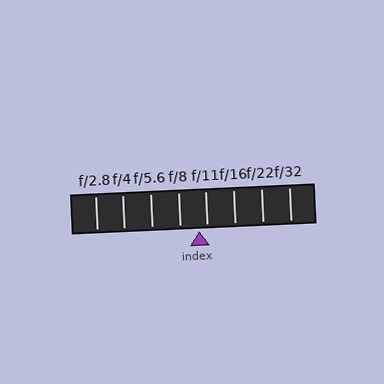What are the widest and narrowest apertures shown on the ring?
The widest aperture shown is f/2.8 and the narrowest is f/32.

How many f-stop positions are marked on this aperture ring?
There are 8 f-stop positions marked.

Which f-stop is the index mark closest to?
The index mark is closest to f/11.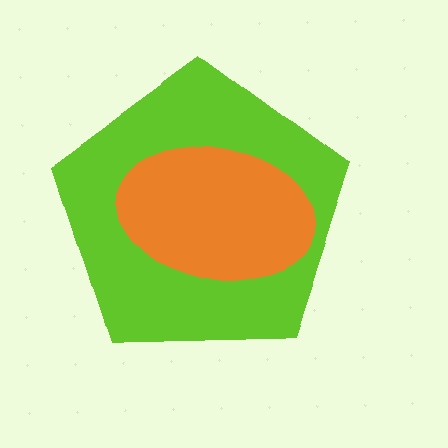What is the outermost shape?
The lime pentagon.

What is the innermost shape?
The orange ellipse.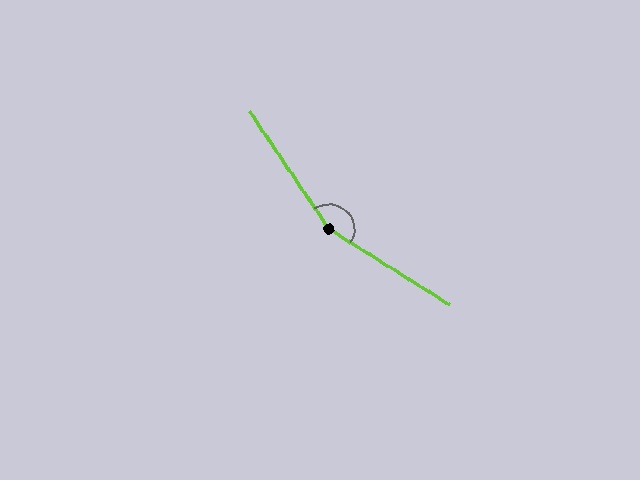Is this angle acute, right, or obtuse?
It is obtuse.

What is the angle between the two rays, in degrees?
Approximately 156 degrees.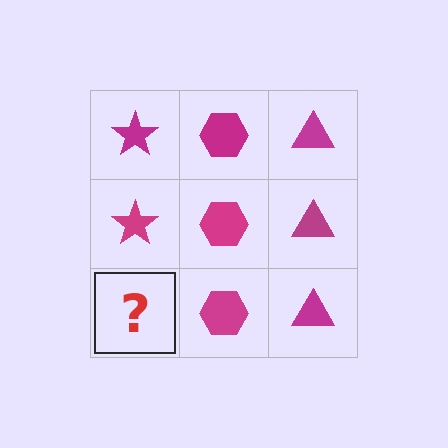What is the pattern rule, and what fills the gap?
The rule is that each column has a consistent shape. The gap should be filled with a magenta star.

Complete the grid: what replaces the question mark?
The question mark should be replaced with a magenta star.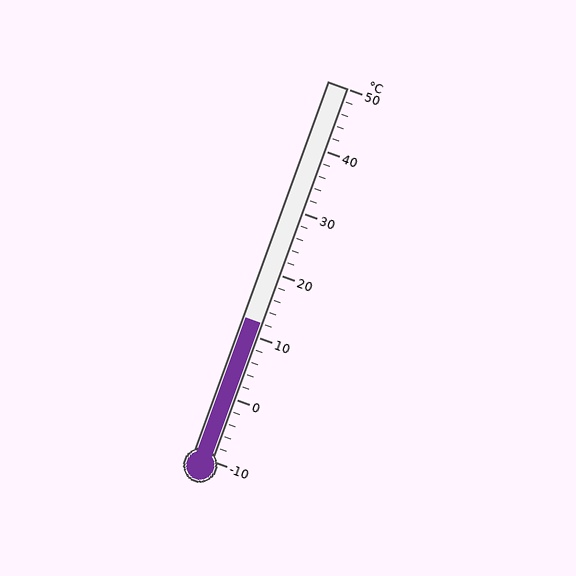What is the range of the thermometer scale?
The thermometer scale ranges from -10°C to 50°C.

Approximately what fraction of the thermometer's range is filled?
The thermometer is filled to approximately 35% of its range.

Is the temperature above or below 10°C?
The temperature is above 10°C.